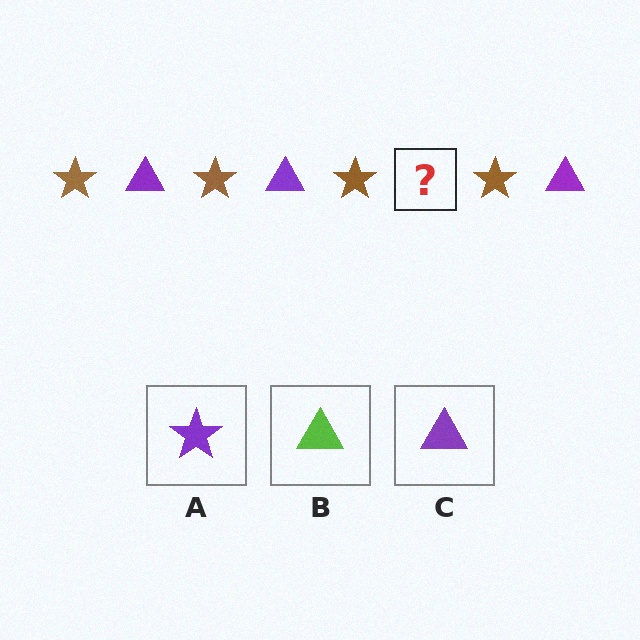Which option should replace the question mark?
Option C.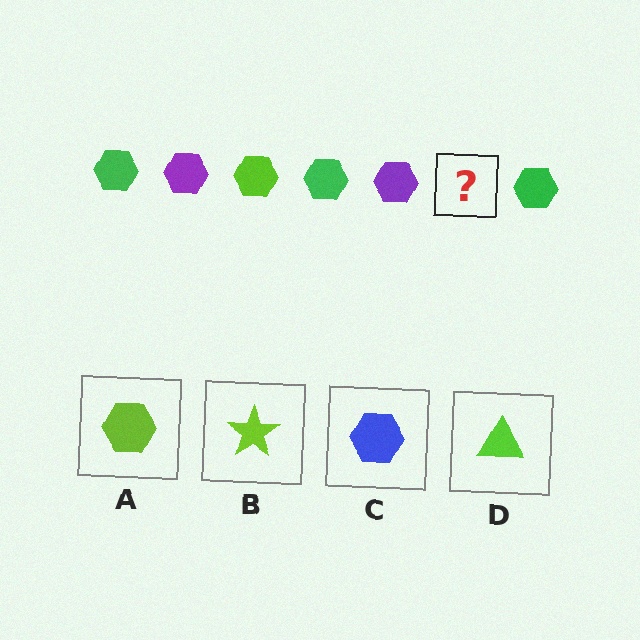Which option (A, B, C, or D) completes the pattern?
A.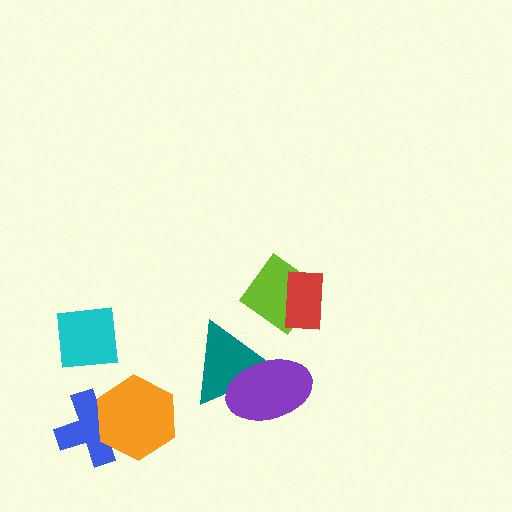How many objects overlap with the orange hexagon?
1 object overlaps with the orange hexagon.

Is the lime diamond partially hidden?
Yes, it is partially covered by another shape.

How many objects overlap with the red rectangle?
1 object overlaps with the red rectangle.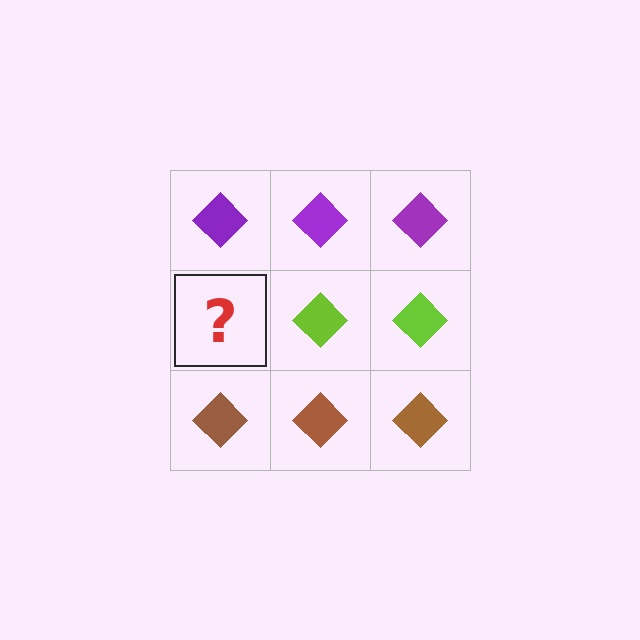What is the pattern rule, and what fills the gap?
The rule is that each row has a consistent color. The gap should be filled with a lime diamond.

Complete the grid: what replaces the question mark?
The question mark should be replaced with a lime diamond.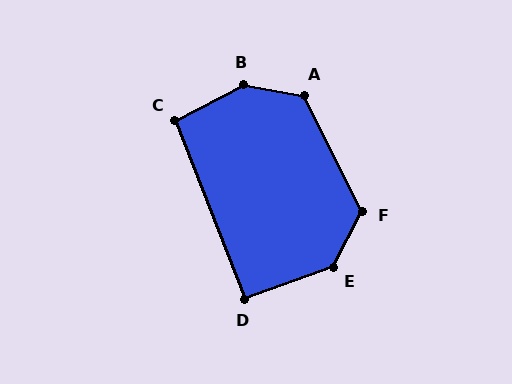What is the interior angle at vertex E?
Approximately 137 degrees (obtuse).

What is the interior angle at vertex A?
Approximately 126 degrees (obtuse).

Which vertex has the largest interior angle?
B, at approximately 142 degrees.